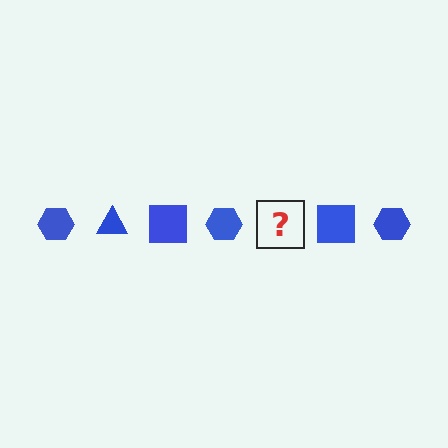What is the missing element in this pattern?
The missing element is a blue triangle.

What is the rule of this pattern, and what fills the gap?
The rule is that the pattern cycles through hexagon, triangle, square shapes in blue. The gap should be filled with a blue triangle.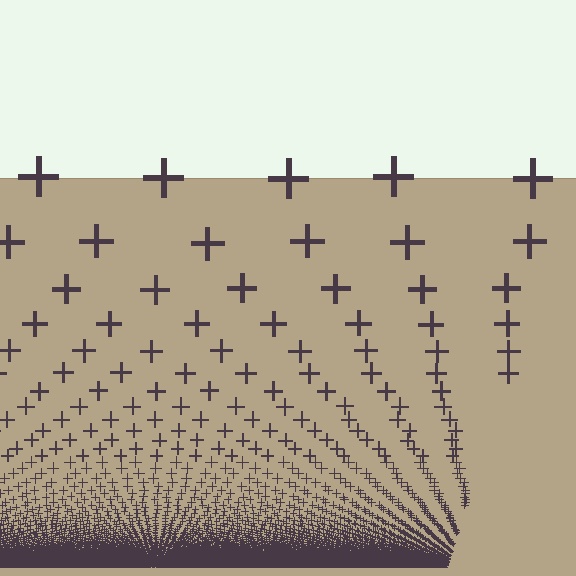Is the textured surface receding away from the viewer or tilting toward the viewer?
The surface appears to tilt toward the viewer. Texture elements get larger and sparser toward the top.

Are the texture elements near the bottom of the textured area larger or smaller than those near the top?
Smaller. The gradient is inverted — elements near the bottom are smaller and denser.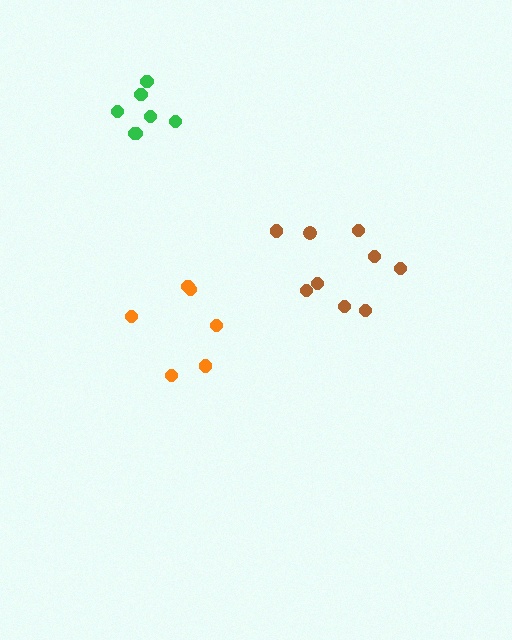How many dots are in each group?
Group 1: 9 dots, Group 2: 7 dots, Group 3: 6 dots (22 total).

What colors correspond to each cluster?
The clusters are colored: brown, green, orange.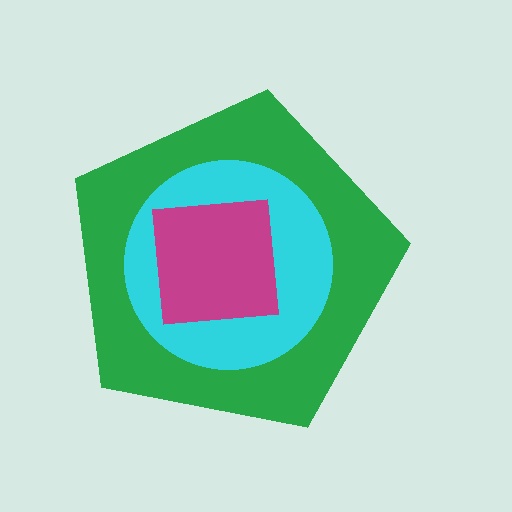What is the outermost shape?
The green pentagon.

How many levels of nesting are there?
3.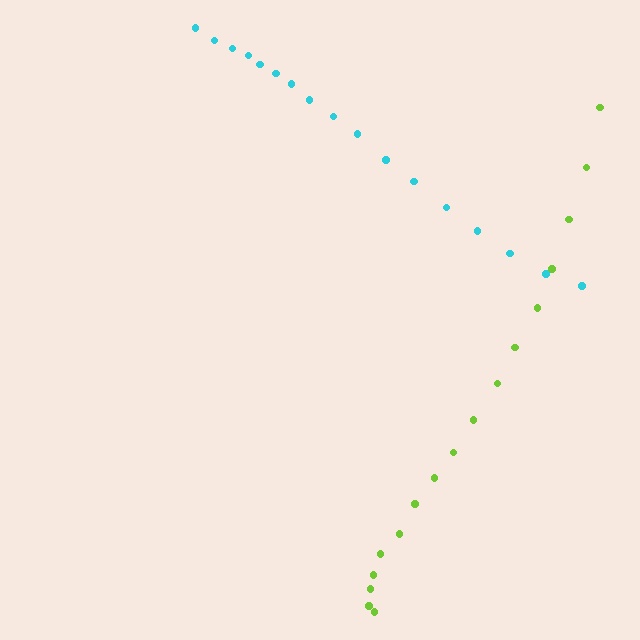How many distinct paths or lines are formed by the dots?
There are 2 distinct paths.